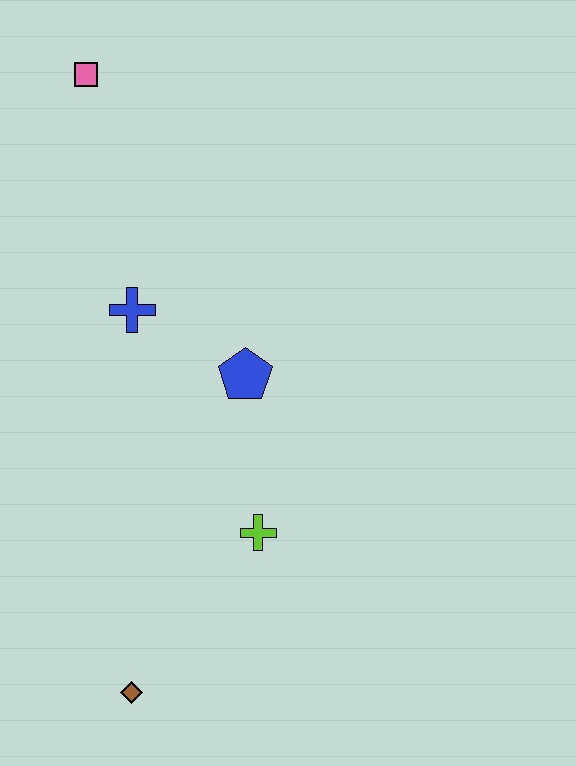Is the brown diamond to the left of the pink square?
No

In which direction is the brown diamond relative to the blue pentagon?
The brown diamond is below the blue pentagon.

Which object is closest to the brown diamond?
The lime cross is closest to the brown diamond.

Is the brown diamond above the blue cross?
No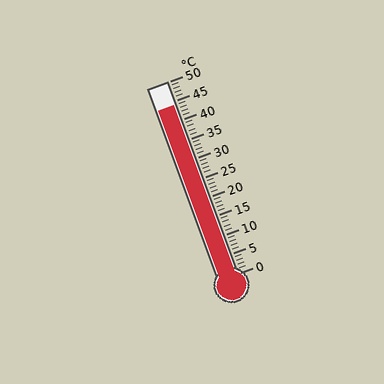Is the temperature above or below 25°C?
The temperature is above 25°C.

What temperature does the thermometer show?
The thermometer shows approximately 44°C.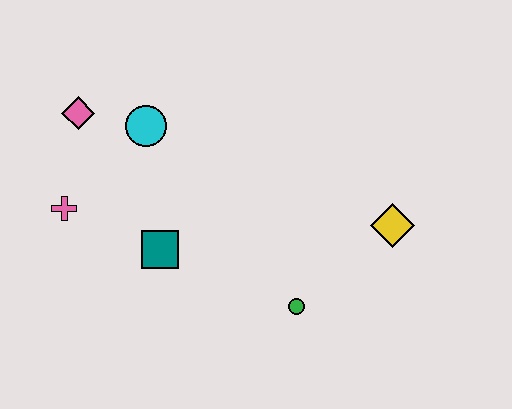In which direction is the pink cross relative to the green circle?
The pink cross is to the left of the green circle.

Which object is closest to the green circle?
The yellow diamond is closest to the green circle.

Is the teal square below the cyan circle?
Yes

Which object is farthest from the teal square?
The yellow diamond is farthest from the teal square.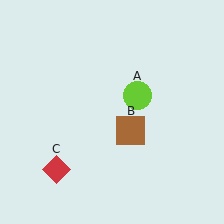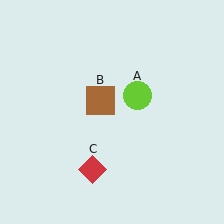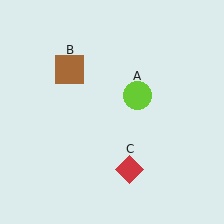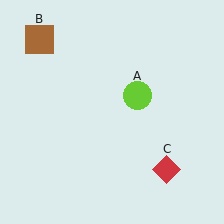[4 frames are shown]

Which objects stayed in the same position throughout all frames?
Lime circle (object A) remained stationary.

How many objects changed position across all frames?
2 objects changed position: brown square (object B), red diamond (object C).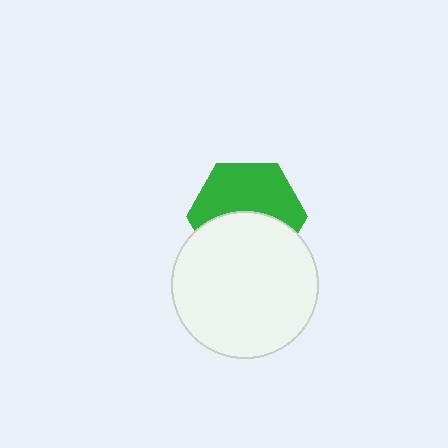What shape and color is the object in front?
The object in front is a white circle.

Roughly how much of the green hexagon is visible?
About half of it is visible (roughly 53%).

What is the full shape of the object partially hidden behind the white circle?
The partially hidden object is a green hexagon.